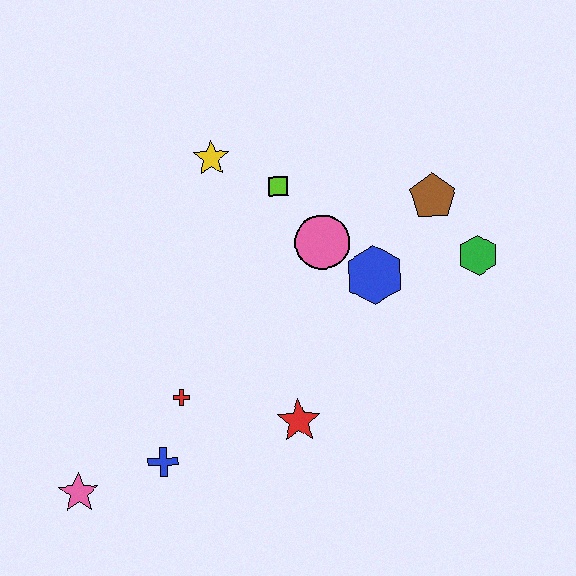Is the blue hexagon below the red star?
No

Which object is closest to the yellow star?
The lime square is closest to the yellow star.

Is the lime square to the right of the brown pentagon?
No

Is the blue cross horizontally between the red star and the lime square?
No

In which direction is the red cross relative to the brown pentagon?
The red cross is to the left of the brown pentagon.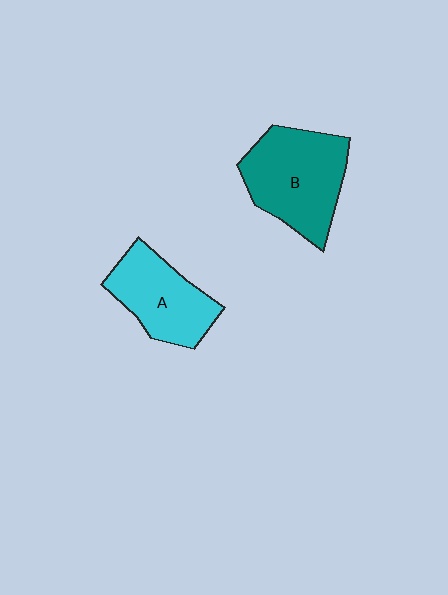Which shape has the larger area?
Shape B (teal).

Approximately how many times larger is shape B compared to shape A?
Approximately 1.3 times.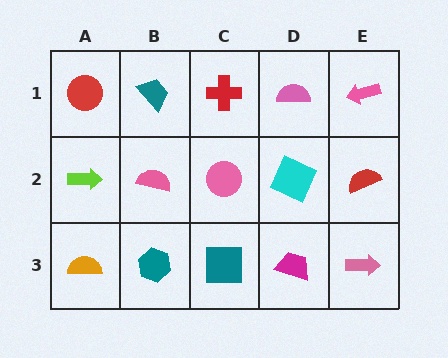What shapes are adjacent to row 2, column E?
A pink arrow (row 1, column E), a pink arrow (row 3, column E), a cyan square (row 2, column D).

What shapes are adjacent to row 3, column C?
A pink circle (row 2, column C), a teal hexagon (row 3, column B), a magenta trapezoid (row 3, column D).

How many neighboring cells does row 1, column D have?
3.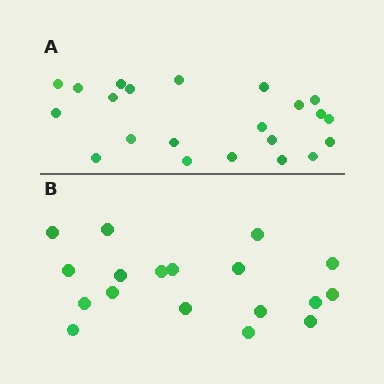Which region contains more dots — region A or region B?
Region A (the top region) has more dots.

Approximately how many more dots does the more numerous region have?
Region A has about 4 more dots than region B.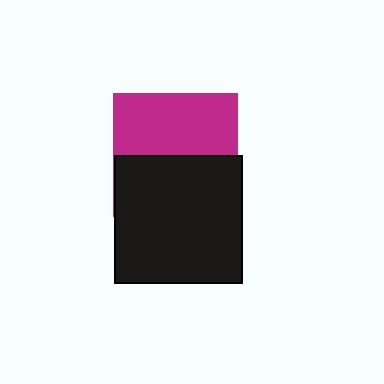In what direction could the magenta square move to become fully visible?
The magenta square could move up. That would shift it out from behind the black square entirely.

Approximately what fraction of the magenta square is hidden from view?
Roughly 50% of the magenta square is hidden behind the black square.